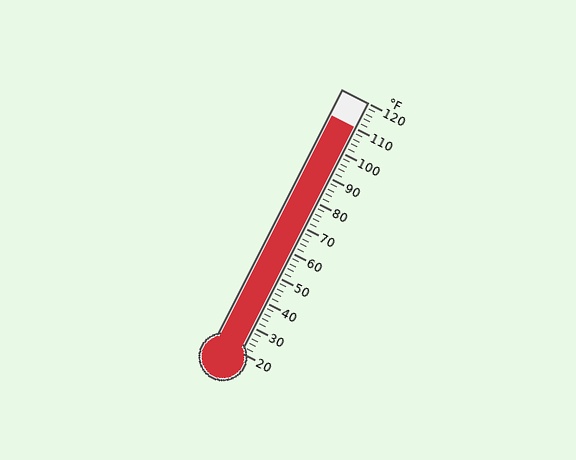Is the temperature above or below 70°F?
The temperature is above 70°F.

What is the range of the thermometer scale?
The thermometer scale ranges from 20°F to 120°F.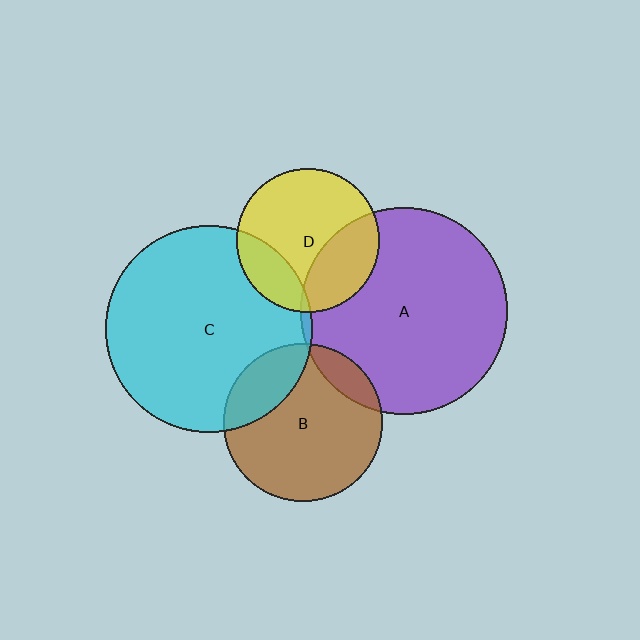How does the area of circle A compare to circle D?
Approximately 2.1 times.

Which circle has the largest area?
Circle A (purple).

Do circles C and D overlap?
Yes.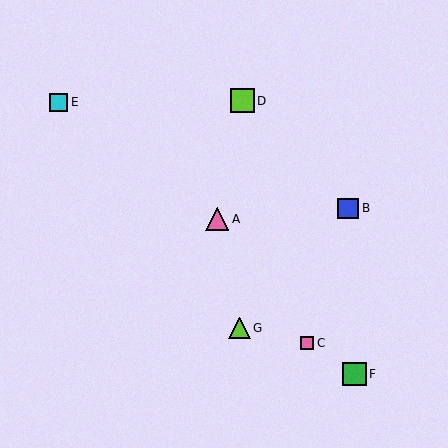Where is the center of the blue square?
The center of the blue square is at (348, 208).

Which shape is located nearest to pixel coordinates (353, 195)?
The blue square (labeled B) at (348, 208) is nearest to that location.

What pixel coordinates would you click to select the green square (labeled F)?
Click at (354, 374) to select the green square F.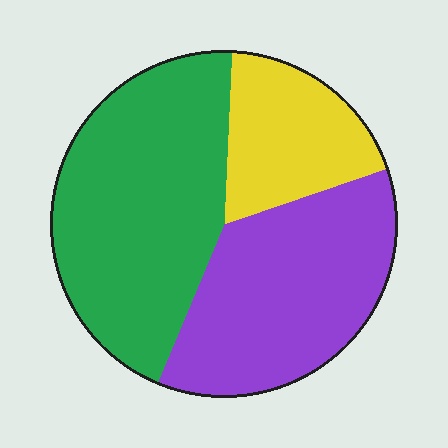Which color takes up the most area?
Green, at roughly 45%.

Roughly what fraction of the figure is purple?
Purple covers 36% of the figure.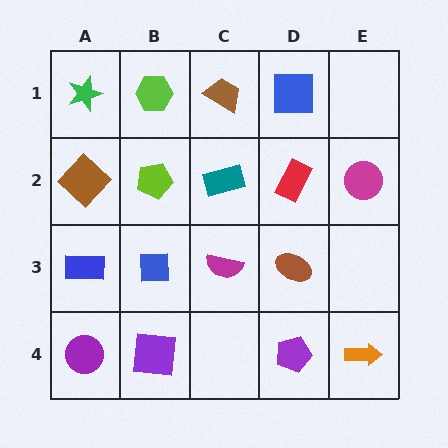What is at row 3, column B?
A blue square.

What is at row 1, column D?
A blue square.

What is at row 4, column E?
An orange arrow.